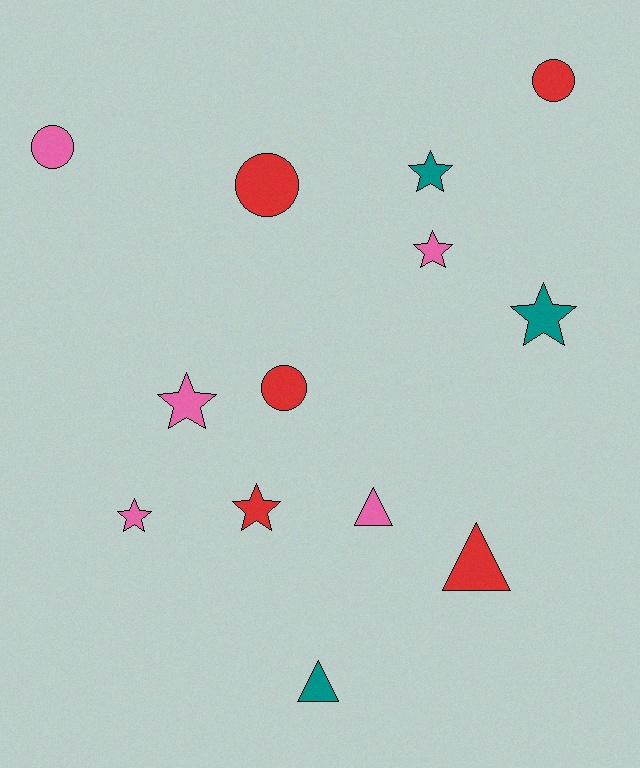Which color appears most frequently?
Red, with 5 objects.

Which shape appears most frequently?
Star, with 6 objects.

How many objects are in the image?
There are 13 objects.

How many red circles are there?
There are 3 red circles.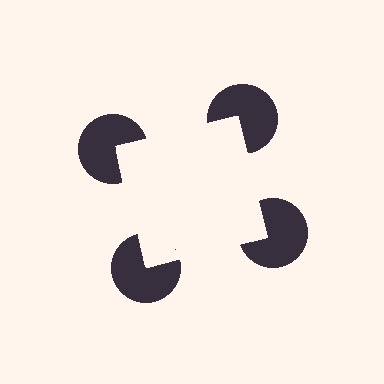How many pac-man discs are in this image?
There are 4 — one at each vertex of the illusory square.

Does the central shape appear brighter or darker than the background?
It typically appears slightly brighter than the background, even though no actual brightness change is drawn.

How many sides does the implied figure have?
4 sides.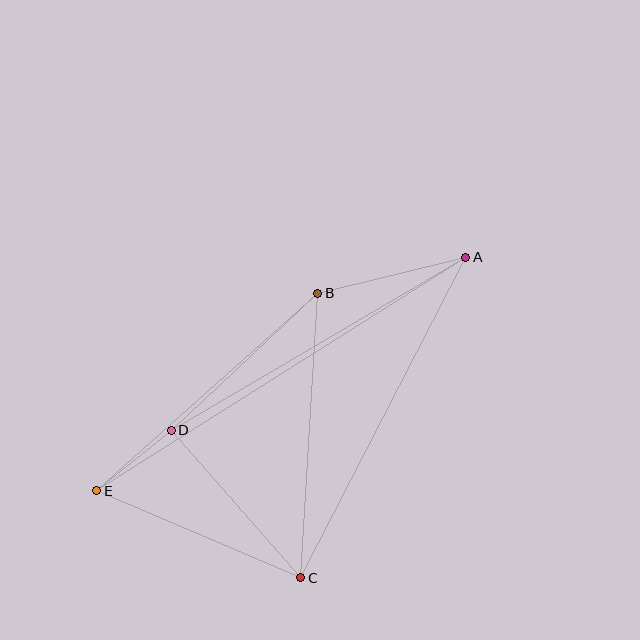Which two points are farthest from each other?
Points A and E are farthest from each other.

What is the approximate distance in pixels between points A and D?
The distance between A and D is approximately 342 pixels.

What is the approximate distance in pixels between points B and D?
The distance between B and D is approximately 201 pixels.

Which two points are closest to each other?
Points D and E are closest to each other.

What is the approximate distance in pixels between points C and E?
The distance between C and E is approximately 222 pixels.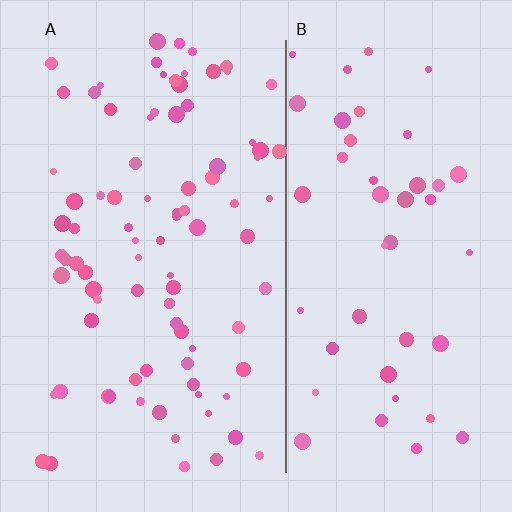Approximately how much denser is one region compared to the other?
Approximately 1.8× — region A over region B.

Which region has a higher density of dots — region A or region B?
A (the left).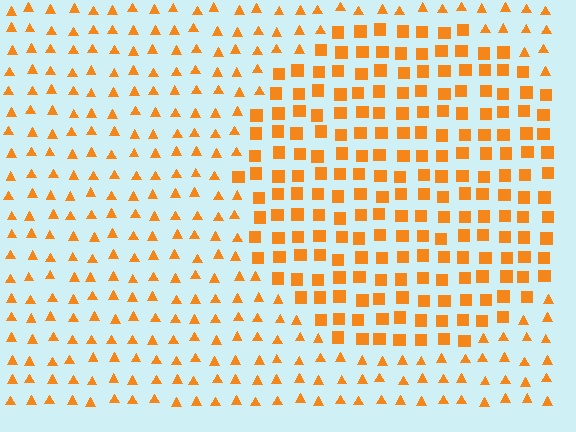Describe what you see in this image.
The image is filled with small orange elements arranged in a uniform grid. A circle-shaped region contains squares, while the surrounding area contains triangles. The boundary is defined purely by the change in element shape.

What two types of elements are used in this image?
The image uses squares inside the circle region and triangles outside it.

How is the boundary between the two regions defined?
The boundary is defined by a change in element shape: squares inside vs. triangles outside. All elements share the same color and spacing.